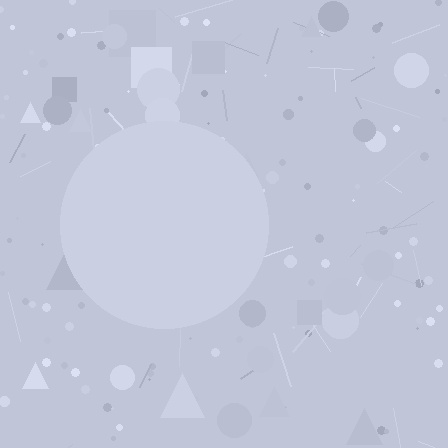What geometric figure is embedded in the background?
A circle is embedded in the background.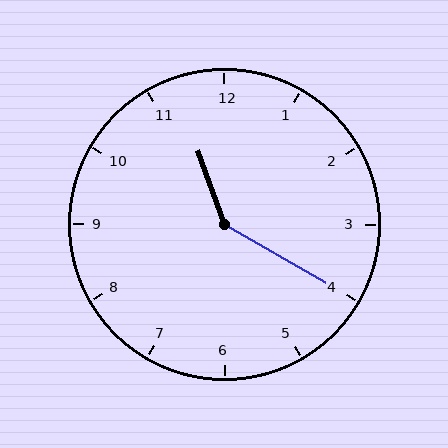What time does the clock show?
11:20.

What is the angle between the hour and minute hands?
Approximately 140 degrees.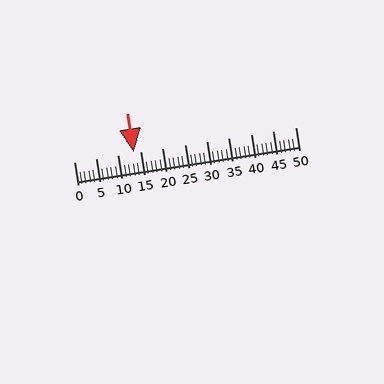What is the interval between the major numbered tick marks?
The major tick marks are spaced 5 units apart.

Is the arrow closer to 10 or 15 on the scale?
The arrow is closer to 15.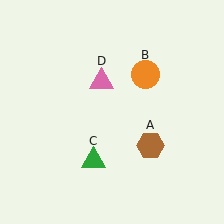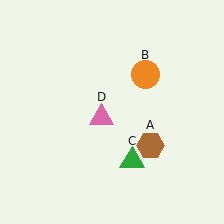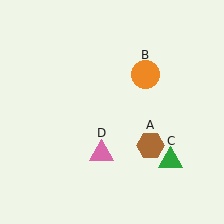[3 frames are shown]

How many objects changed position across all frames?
2 objects changed position: green triangle (object C), pink triangle (object D).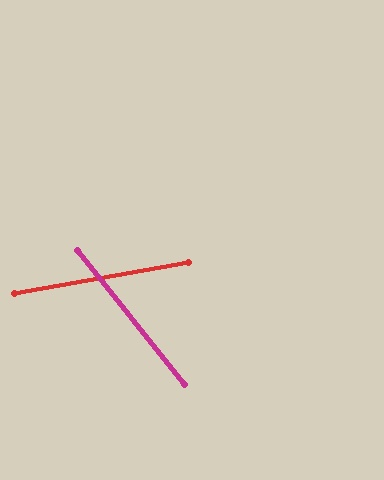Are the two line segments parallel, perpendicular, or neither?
Neither parallel nor perpendicular — they differ by about 61°.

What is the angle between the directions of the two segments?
Approximately 61 degrees.